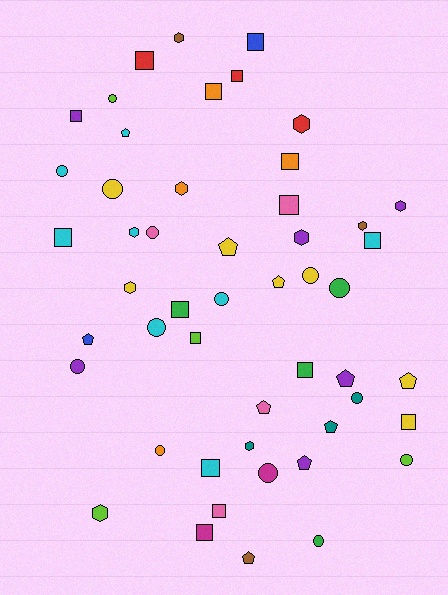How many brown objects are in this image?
There are 3 brown objects.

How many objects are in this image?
There are 50 objects.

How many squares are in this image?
There are 16 squares.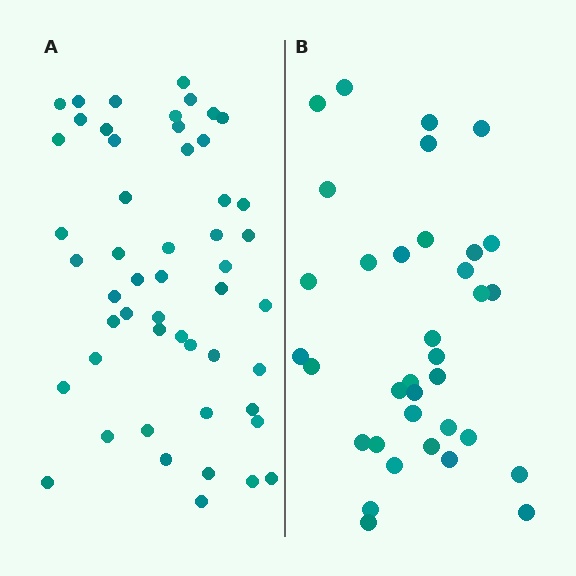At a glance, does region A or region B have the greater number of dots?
Region A (the left region) has more dots.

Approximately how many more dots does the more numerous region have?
Region A has approximately 15 more dots than region B.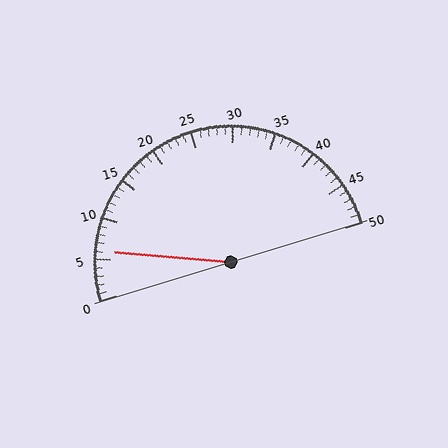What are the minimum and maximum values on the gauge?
The gauge ranges from 0 to 50.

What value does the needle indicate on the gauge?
The needle indicates approximately 6.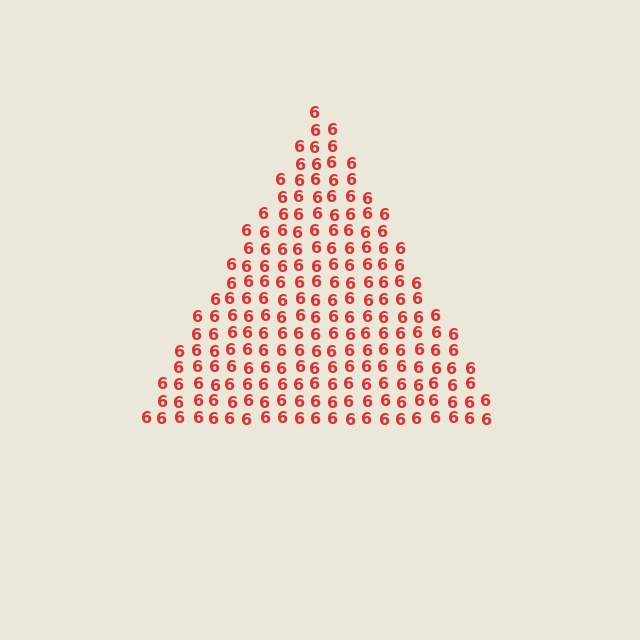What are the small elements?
The small elements are digit 6's.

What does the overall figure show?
The overall figure shows a triangle.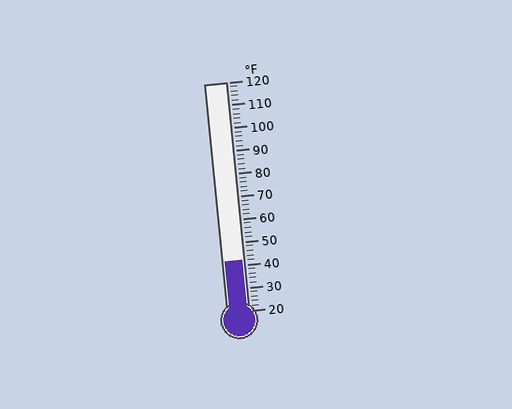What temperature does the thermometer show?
The thermometer shows approximately 42°F.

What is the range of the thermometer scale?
The thermometer scale ranges from 20°F to 120°F.